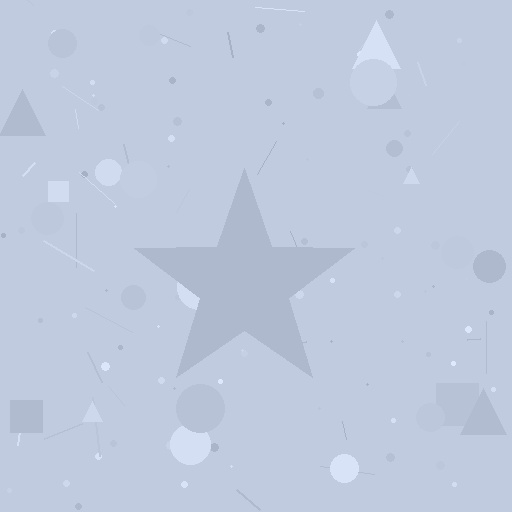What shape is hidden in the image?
A star is hidden in the image.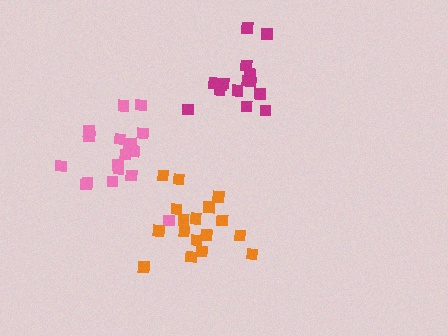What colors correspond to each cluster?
The clusters are colored: magenta, pink, orange.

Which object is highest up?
The magenta cluster is topmost.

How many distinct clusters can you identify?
There are 3 distinct clusters.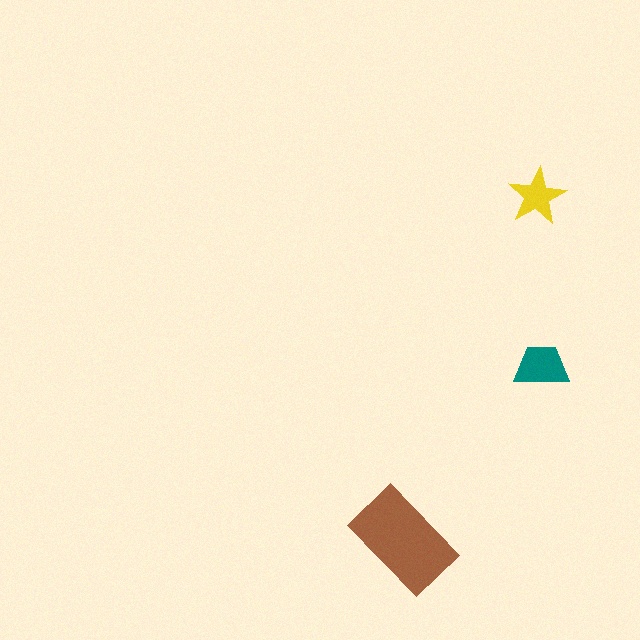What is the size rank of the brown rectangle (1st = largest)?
1st.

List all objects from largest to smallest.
The brown rectangle, the teal trapezoid, the yellow star.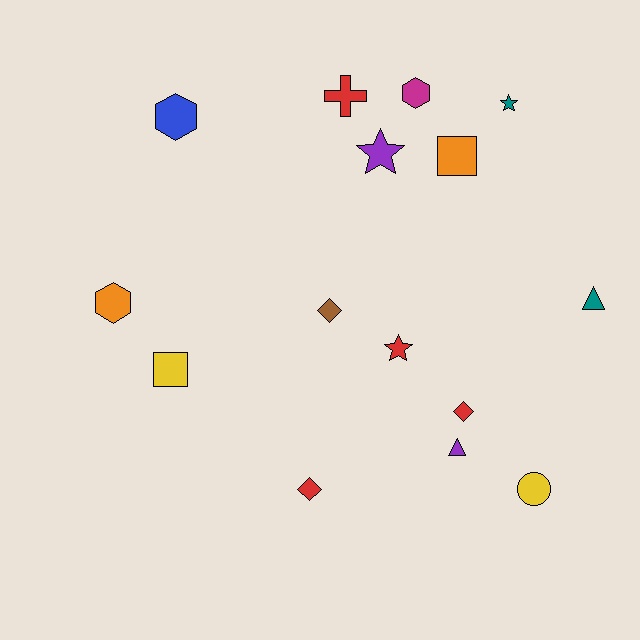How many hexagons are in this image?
There are 3 hexagons.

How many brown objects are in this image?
There is 1 brown object.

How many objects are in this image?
There are 15 objects.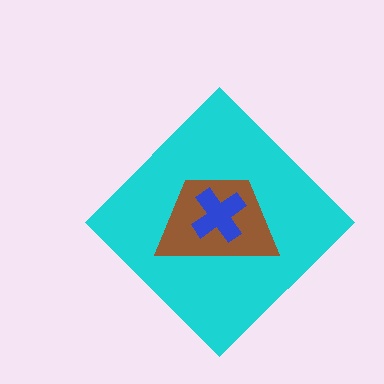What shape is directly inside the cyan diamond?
The brown trapezoid.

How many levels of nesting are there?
3.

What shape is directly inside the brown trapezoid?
The blue cross.